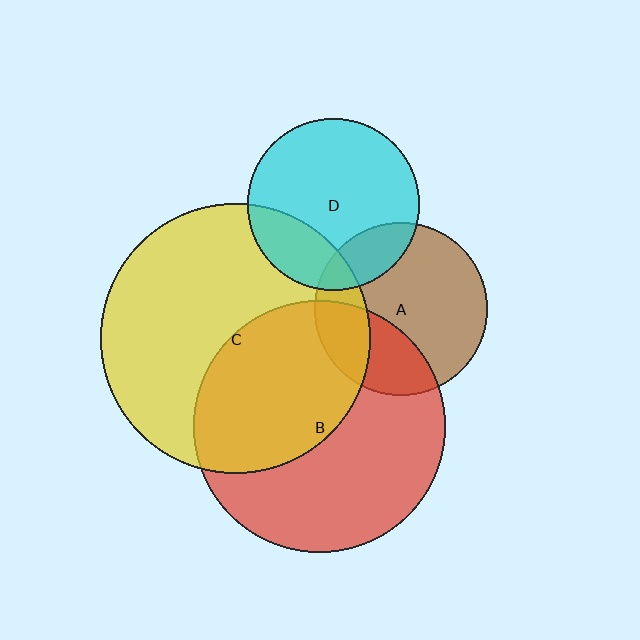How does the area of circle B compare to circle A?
Approximately 2.1 times.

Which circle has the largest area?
Circle C (yellow).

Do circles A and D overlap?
Yes.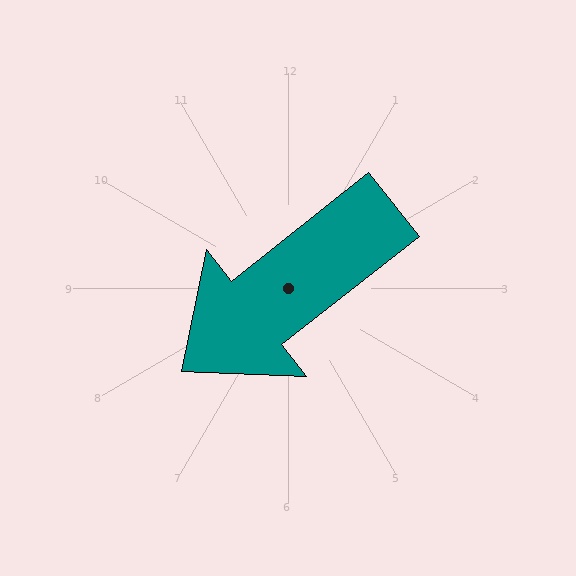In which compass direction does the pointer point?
Southwest.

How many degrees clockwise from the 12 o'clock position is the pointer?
Approximately 232 degrees.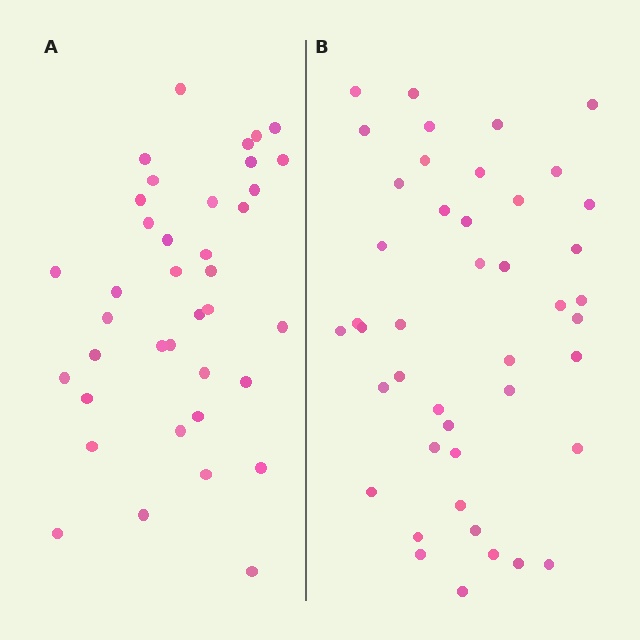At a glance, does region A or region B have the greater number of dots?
Region B (the right region) has more dots.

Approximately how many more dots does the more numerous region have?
Region B has about 6 more dots than region A.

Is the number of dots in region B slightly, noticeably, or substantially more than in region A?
Region B has only slightly more — the two regions are fairly close. The ratio is roughly 1.2 to 1.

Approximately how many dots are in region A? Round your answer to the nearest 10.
About 40 dots. (The exact count is 38, which rounds to 40.)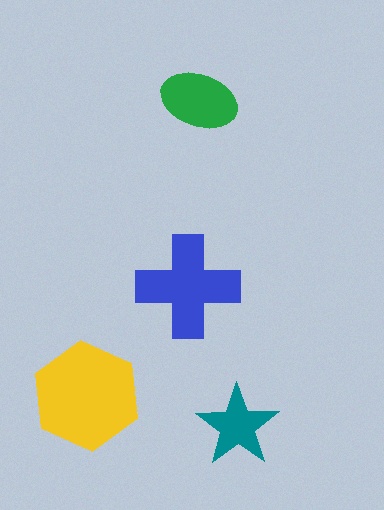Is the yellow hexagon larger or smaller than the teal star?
Larger.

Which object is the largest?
The yellow hexagon.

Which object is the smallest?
The teal star.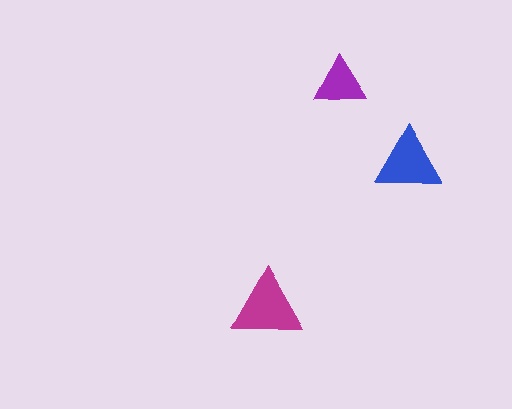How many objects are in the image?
There are 3 objects in the image.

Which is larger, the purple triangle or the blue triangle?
The blue one.